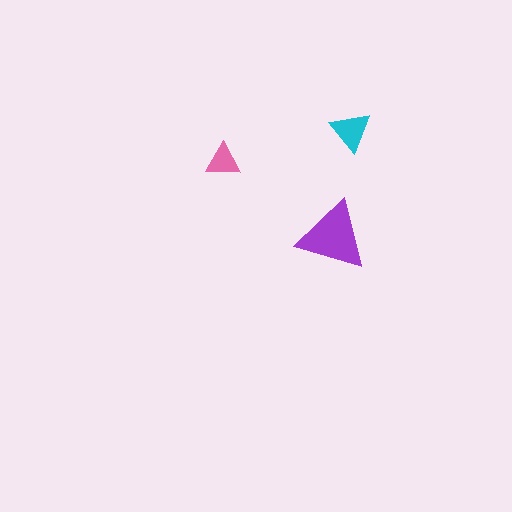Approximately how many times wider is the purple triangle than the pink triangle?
About 2 times wider.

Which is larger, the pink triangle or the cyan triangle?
The cyan one.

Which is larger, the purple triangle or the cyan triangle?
The purple one.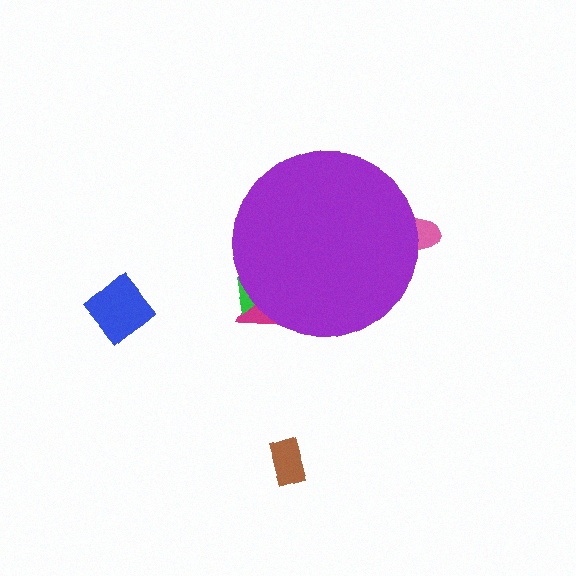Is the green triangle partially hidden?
Yes, the green triangle is partially hidden behind the purple circle.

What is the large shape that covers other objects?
A purple circle.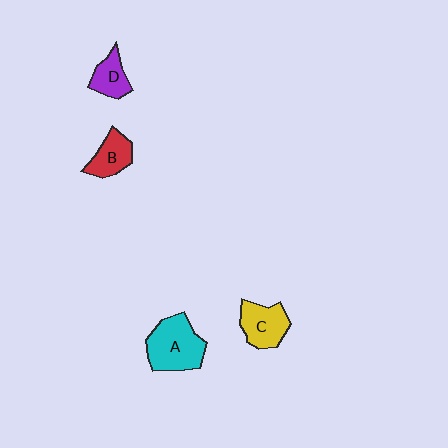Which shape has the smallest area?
Shape D (purple).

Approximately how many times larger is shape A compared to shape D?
Approximately 2.0 times.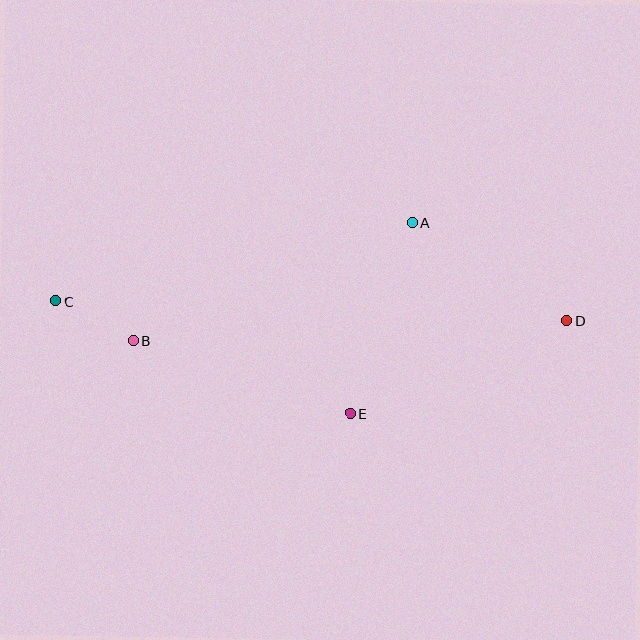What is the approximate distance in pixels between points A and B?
The distance between A and B is approximately 303 pixels.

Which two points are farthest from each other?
Points C and D are farthest from each other.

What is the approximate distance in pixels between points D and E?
The distance between D and E is approximately 235 pixels.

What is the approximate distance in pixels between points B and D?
The distance between B and D is approximately 434 pixels.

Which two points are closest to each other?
Points B and C are closest to each other.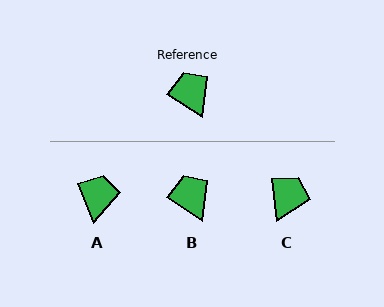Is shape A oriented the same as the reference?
No, it is off by about 35 degrees.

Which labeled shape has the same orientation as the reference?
B.